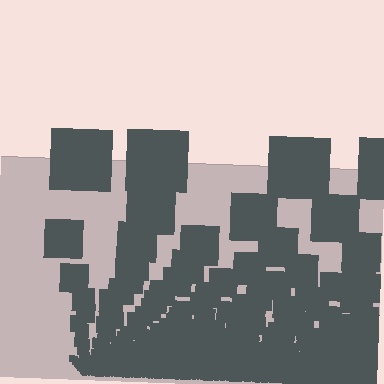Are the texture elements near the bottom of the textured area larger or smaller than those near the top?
Smaller. The gradient is inverted — elements near the bottom are smaller and denser.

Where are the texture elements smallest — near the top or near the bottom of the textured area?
Near the bottom.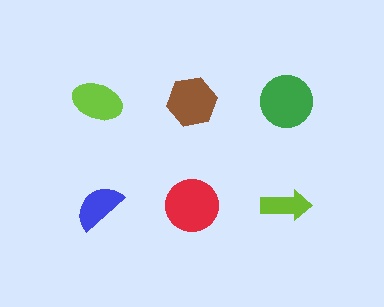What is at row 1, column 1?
A lime ellipse.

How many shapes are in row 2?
3 shapes.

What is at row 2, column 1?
A blue semicircle.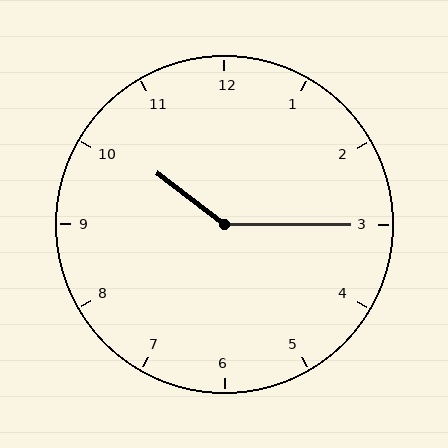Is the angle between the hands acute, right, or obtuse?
It is obtuse.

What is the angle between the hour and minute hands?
Approximately 142 degrees.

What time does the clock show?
10:15.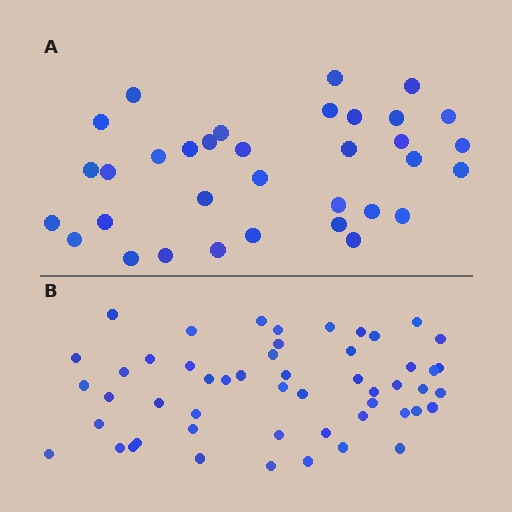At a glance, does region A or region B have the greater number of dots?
Region B (the bottom region) has more dots.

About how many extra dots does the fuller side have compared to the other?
Region B has approximately 20 more dots than region A.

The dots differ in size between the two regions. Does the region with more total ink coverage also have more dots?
No. Region A has more total ink coverage because its dots are larger, but region B actually contains more individual dots. Total area can be misleading — the number of items is what matters here.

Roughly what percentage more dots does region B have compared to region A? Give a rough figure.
About 55% more.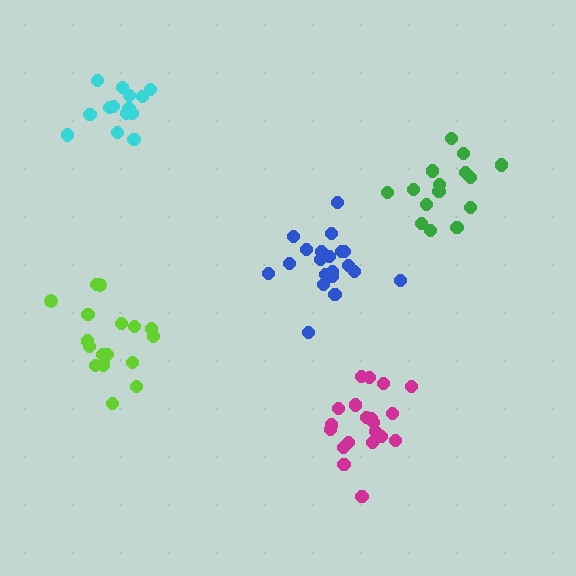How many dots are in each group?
Group 1: 15 dots, Group 2: 20 dots, Group 3: 17 dots, Group 4: 20 dots, Group 5: 14 dots (86 total).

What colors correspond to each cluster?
The clusters are colored: green, blue, lime, magenta, cyan.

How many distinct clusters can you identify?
There are 5 distinct clusters.